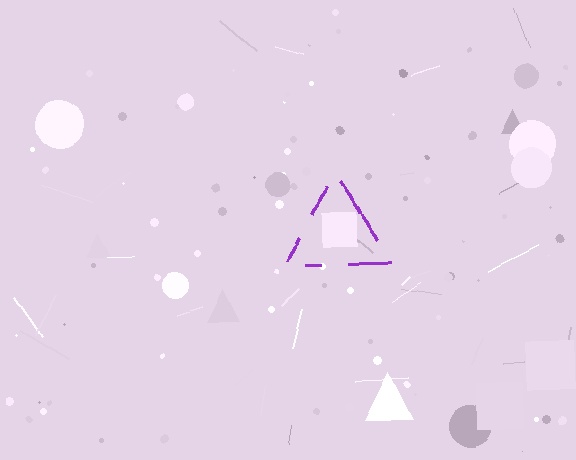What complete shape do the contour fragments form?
The contour fragments form a triangle.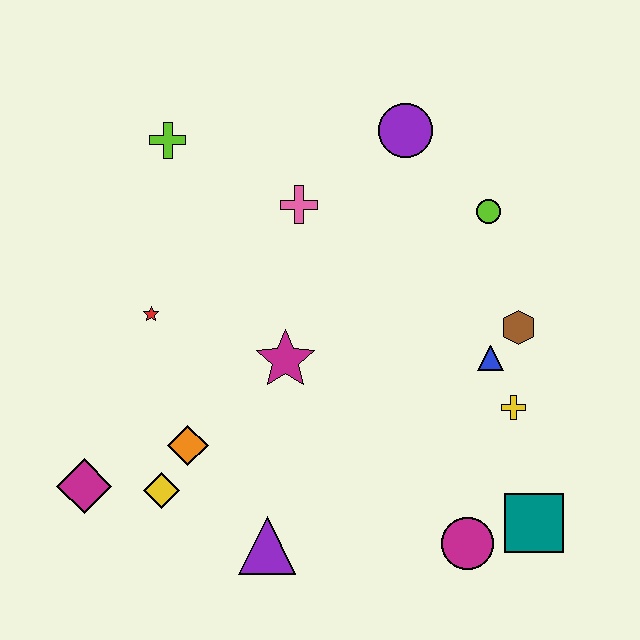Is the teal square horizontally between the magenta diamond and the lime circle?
No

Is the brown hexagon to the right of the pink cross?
Yes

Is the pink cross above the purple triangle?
Yes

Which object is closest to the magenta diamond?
The yellow diamond is closest to the magenta diamond.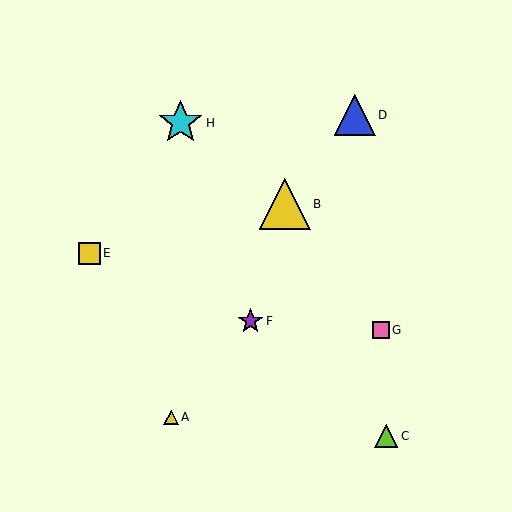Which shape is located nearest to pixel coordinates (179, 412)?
The yellow triangle (labeled A) at (171, 417) is nearest to that location.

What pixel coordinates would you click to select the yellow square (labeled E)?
Click at (89, 253) to select the yellow square E.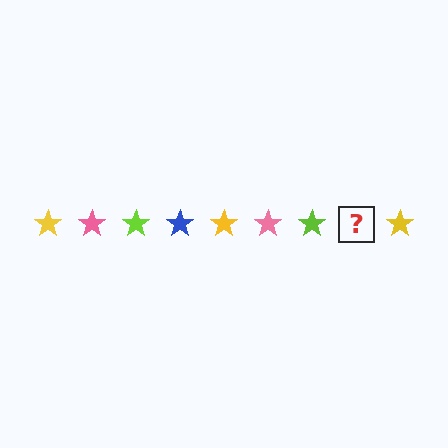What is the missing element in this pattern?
The missing element is a blue star.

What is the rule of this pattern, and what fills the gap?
The rule is that the pattern cycles through yellow, pink, lime, blue stars. The gap should be filled with a blue star.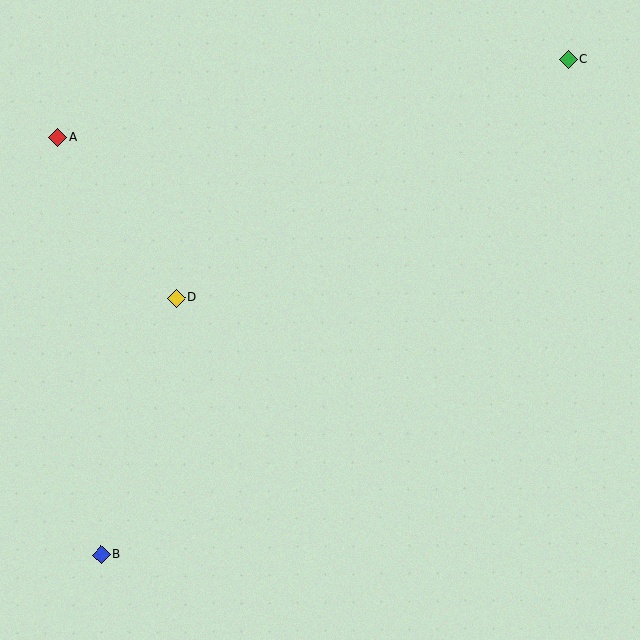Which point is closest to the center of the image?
Point D at (176, 298) is closest to the center.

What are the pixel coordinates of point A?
Point A is at (58, 137).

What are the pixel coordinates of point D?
Point D is at (176, 298).